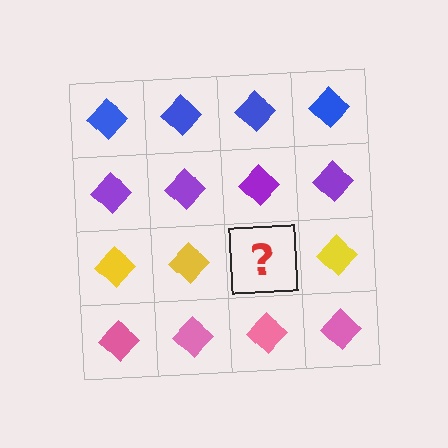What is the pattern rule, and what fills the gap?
The rule is that each row has a consistent color. The gap should be filled with a yellow diamond.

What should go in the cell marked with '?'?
The missing cell should contain a yellow diamond.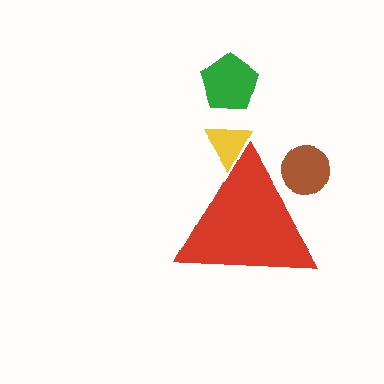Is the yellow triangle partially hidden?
Yes, the yellow triangle is partially hidden behind the red triangle.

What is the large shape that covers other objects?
A red triangle.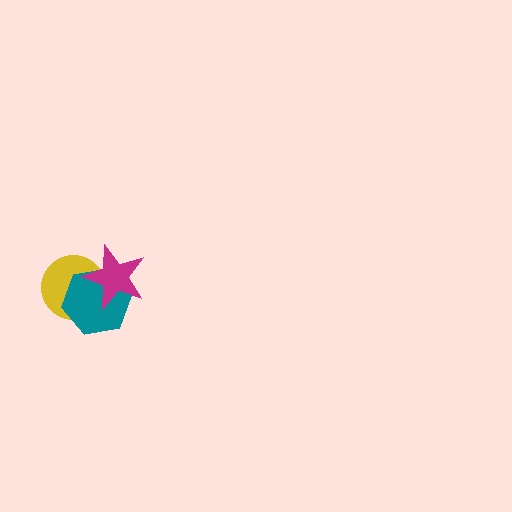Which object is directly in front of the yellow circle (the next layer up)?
The teal hexagon is directly in front of the yellow circle.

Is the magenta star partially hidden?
No, no other shape covers it.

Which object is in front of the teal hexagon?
The magenta star is in front of the teal hexagon.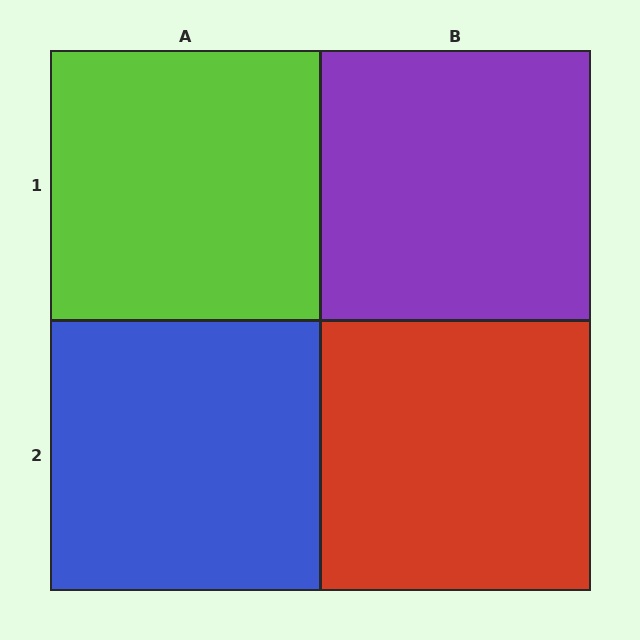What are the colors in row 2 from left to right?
Blue, red.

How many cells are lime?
1 cell is lime.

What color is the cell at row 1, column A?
Lime.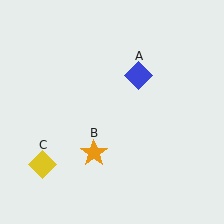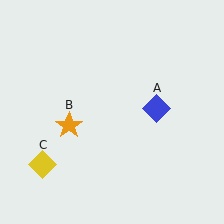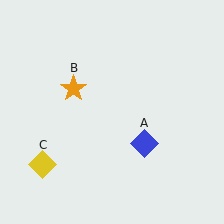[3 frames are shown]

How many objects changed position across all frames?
2 objects changed position: blue diamond (object A), orange star (object B).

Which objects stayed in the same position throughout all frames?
Yellow diamond (object C) remained stationary.